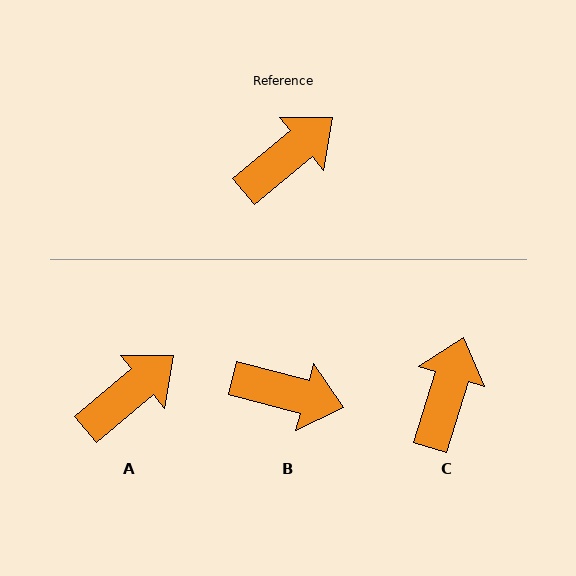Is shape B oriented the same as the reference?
No, it is off by about 55 degrees.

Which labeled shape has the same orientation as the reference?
A.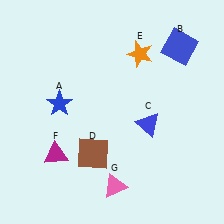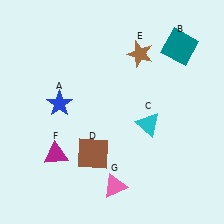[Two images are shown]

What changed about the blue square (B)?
In Image 1, B is blue. In Image 2, it changed to teal.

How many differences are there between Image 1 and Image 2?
There are 3 differences between the two images.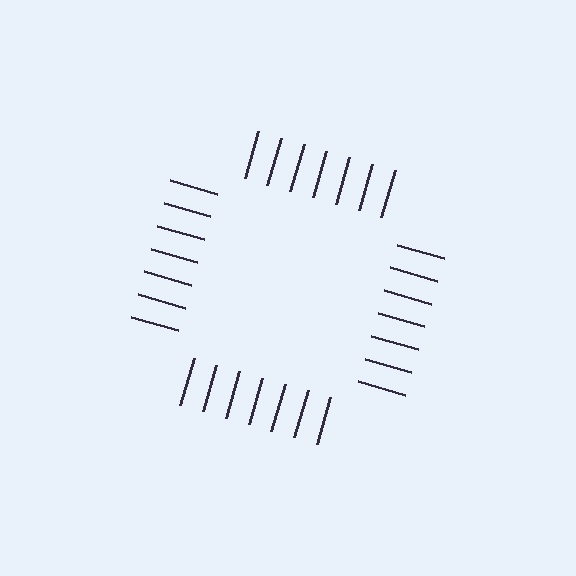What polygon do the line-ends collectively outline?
An illusory square — the line segments terminate on its edges but no continuous stroke is drawn.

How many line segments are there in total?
28 — 7 along each of the 4 edges.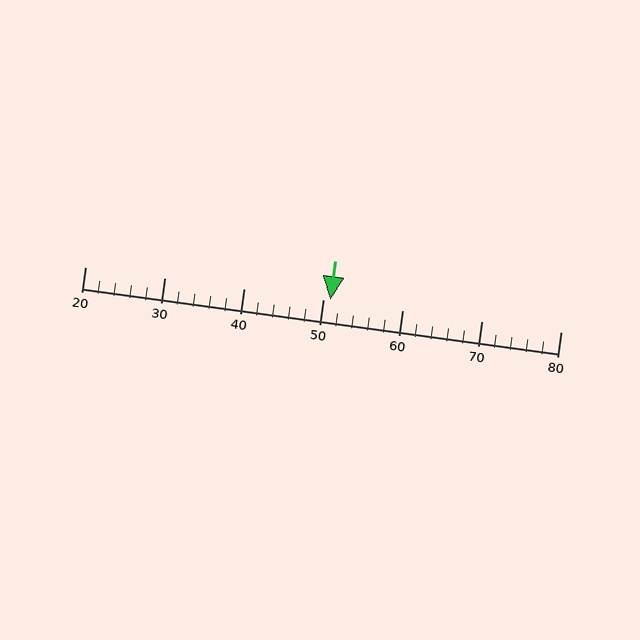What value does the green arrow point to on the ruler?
The green arrow points to approximately 51.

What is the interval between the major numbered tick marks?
The major tick marks are spaced 10 units apart.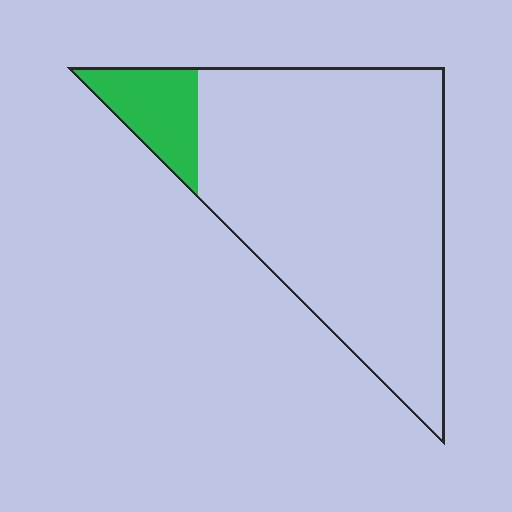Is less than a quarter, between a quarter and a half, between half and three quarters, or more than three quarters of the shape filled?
Less than a quarter.